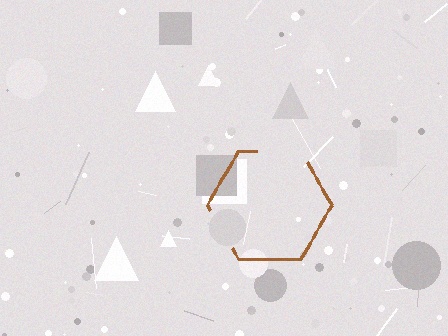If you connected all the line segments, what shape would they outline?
They would outline a hexagon.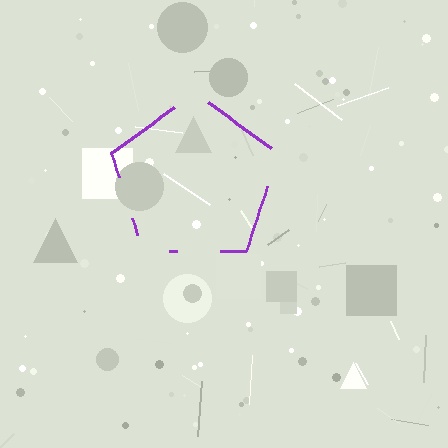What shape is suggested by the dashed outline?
The dashed outline suggests a pentagon.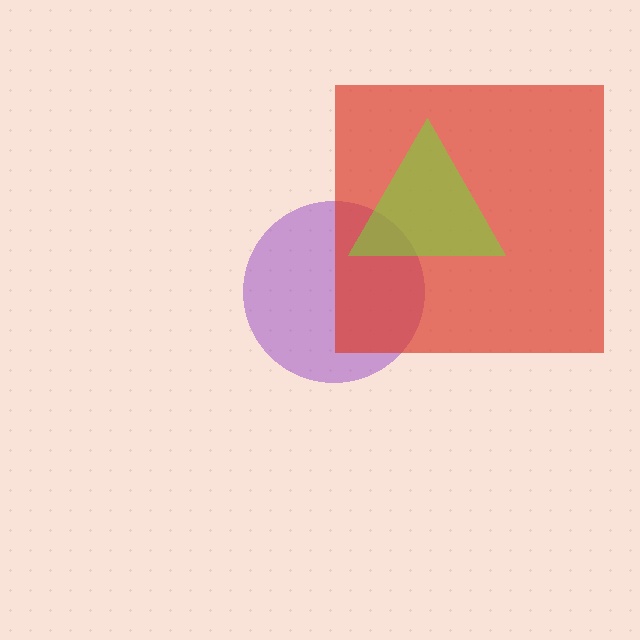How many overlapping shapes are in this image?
There are 3 overlapping shapes in the image.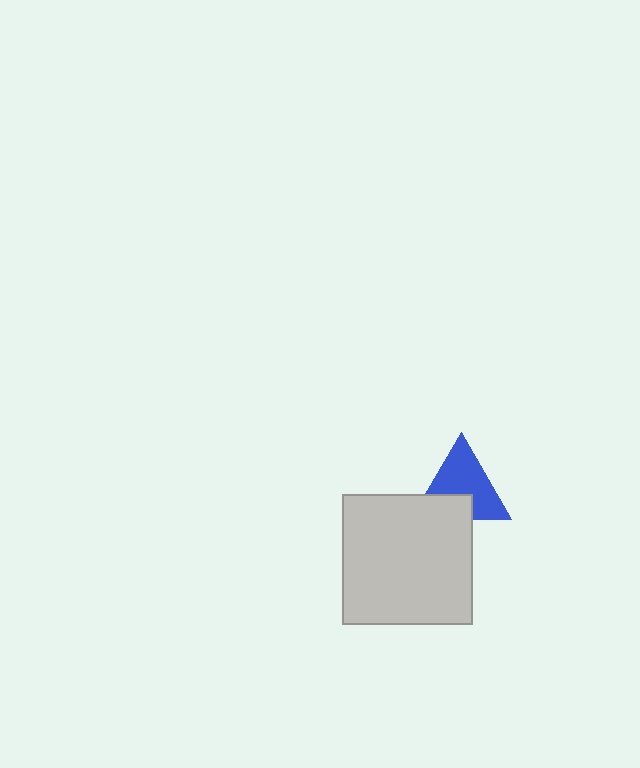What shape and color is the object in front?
The object in front is a light gray square.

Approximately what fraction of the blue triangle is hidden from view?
Roughly 32% of the blue triangle is hidden behind the light gray square.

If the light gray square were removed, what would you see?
You would see the complete blue triangle.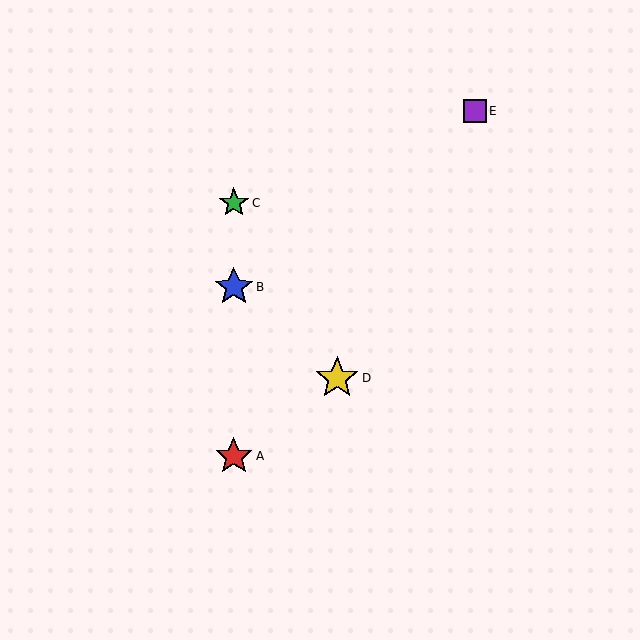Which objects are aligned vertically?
Objects A, B, C are aligned vertically.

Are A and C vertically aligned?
Yes, both are at x≈234.